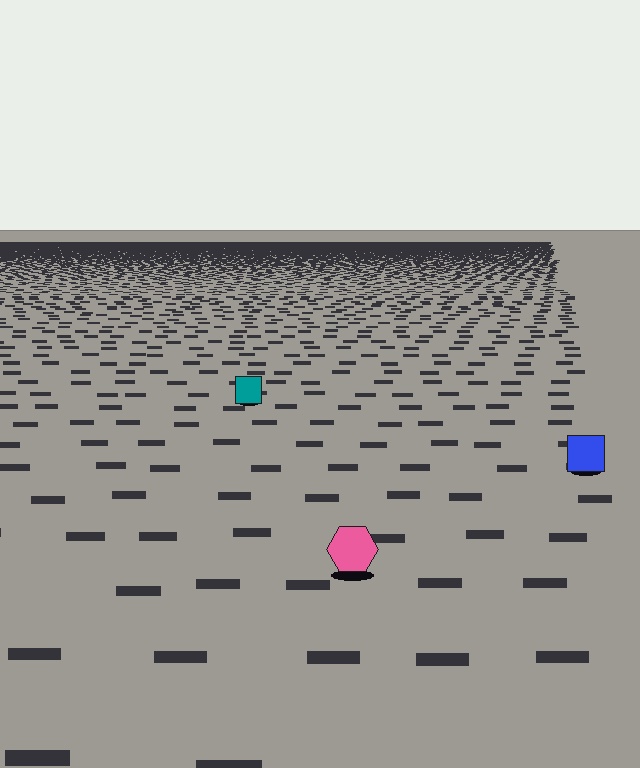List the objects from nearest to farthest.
From nearest to farthest: the pink hexagon, the blue square, the teal square.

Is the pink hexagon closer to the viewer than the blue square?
Yes. The pink hexagon is closer — you can tell from the texture gradient: the ground texture is coarser near it.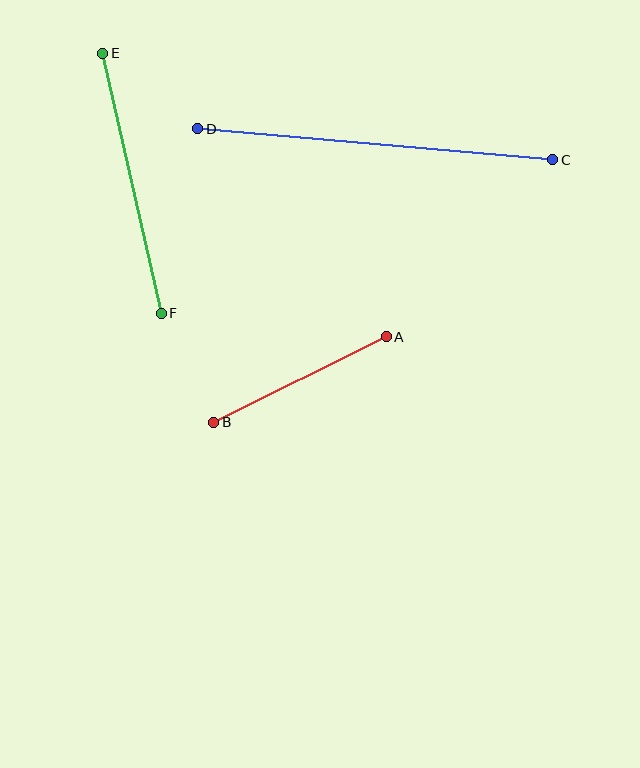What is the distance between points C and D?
The distance is approximately 357 pixels.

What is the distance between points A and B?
The distance is approximately 192 pixels.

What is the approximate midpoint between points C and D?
The midpoint is at approximately (375, 144) pixels.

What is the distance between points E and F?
The distance is approximately 267 pixels.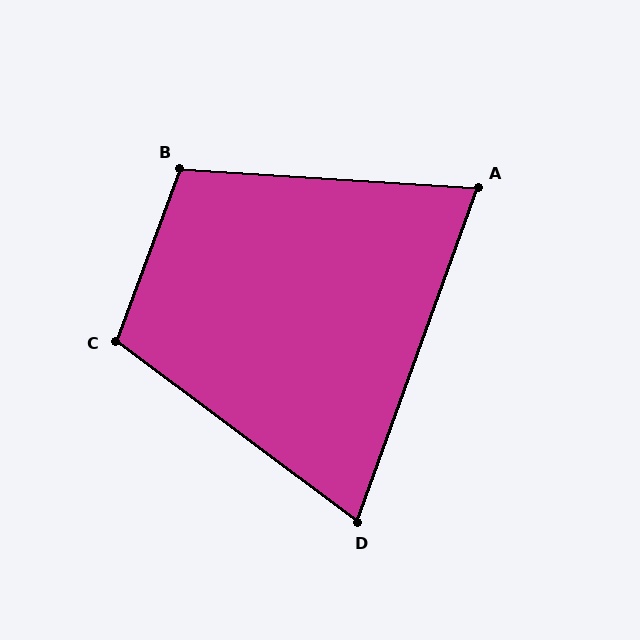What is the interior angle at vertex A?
Approximately 74 degrees (acute).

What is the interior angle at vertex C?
Approximately 106 degrees (obtuse).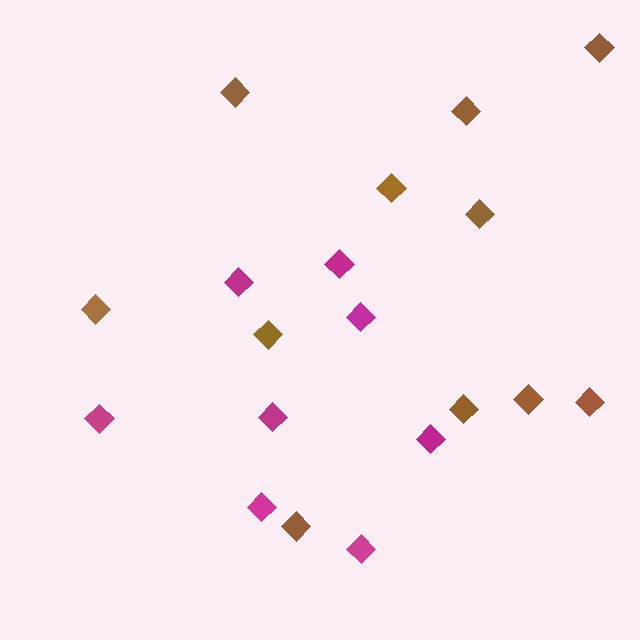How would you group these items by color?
There are 2 groups: one group of magenta diamonds (8) and one group of brown diamonds (11).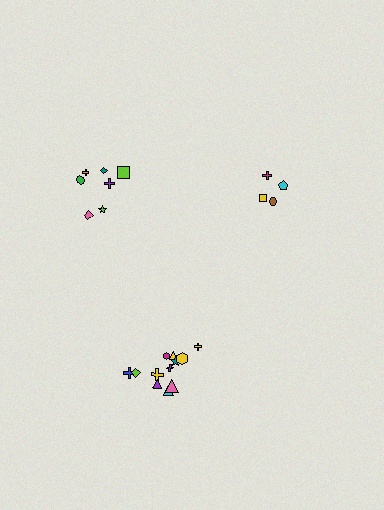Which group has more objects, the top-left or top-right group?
The top-left group.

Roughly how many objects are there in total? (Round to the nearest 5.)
Roughly 25 objects in total.